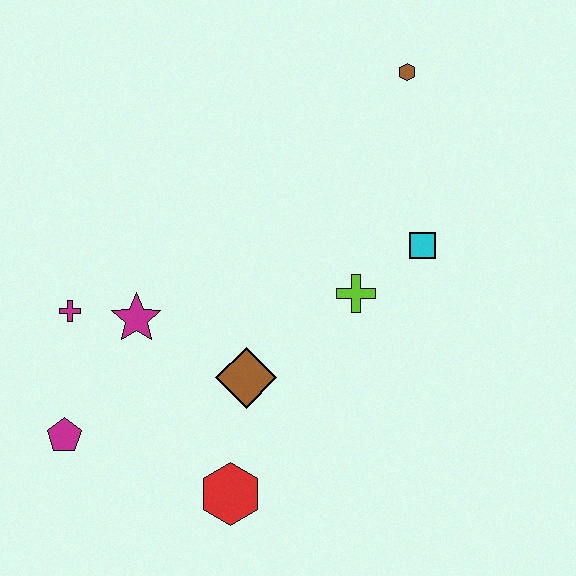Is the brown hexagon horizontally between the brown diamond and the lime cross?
No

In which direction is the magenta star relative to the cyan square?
The magenta star is to the left of the cyan square.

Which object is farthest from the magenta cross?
The brown hexagon is farthest from the magenta cross.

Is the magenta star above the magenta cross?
No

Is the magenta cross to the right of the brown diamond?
No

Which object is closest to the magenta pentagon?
The magenta cross is closest to the magenta pentagon.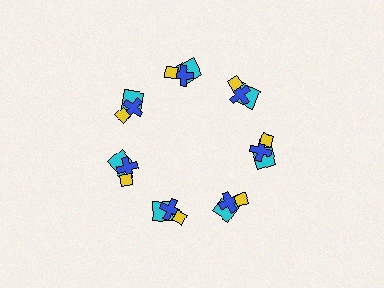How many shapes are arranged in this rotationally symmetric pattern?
There are 21 shapes, arranged in 7 groups of 3.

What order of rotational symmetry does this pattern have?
This pattern has 7-fold rotational symmetry.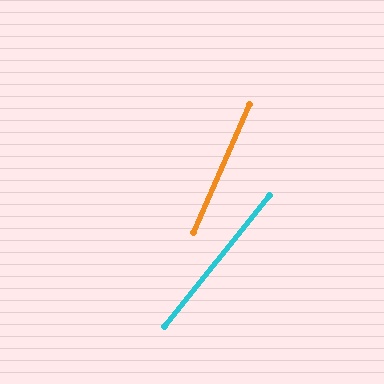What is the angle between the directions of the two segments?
Approximately 15 degrees.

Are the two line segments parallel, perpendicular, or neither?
Neither parallel nor perpendicular — they differ by about 15°.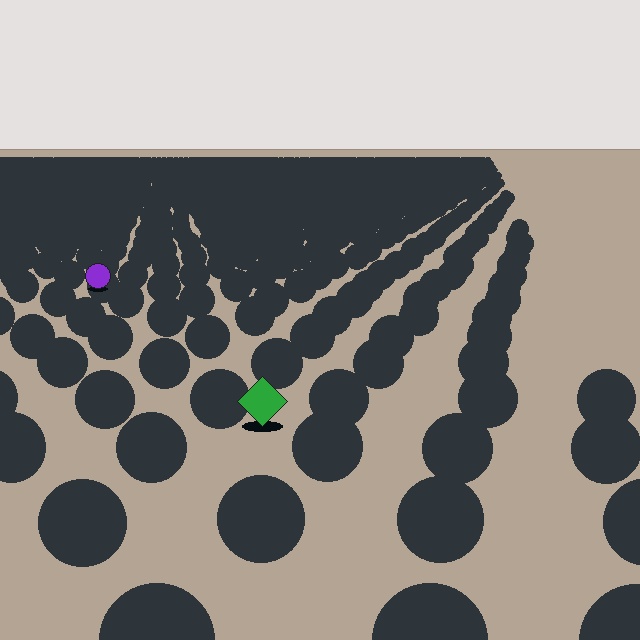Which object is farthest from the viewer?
The purple circle is farthest from the viewer. It appears smaller and the ground texture around it is denser.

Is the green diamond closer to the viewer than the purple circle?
Yes. The green diamond is closer — you can tell from the texture gradient: the ground texture is coarser near it.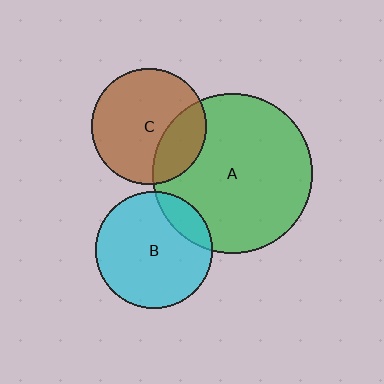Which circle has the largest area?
Circle A (green).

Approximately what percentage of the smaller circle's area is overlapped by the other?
Approximately 25%.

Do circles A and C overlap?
Yes.